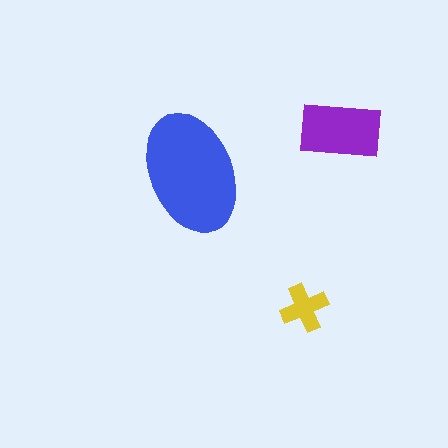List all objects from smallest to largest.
The yellow cross, the purple rectangle, the blue ellipse.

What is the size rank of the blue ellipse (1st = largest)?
1st.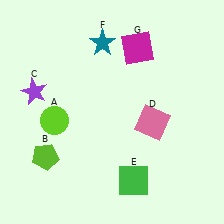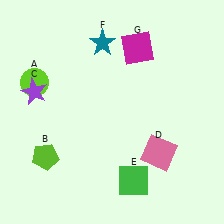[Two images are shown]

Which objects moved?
The objects that moved are: the lime circle (A), the pink square (D).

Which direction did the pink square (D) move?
The pink square (D) moved down.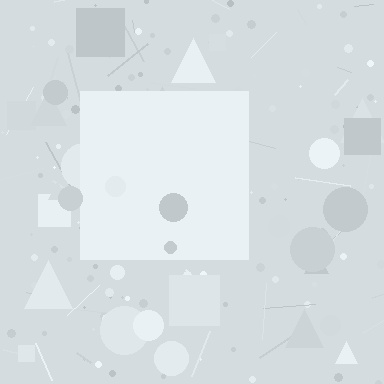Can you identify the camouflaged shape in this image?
The camouflaged shape is a square.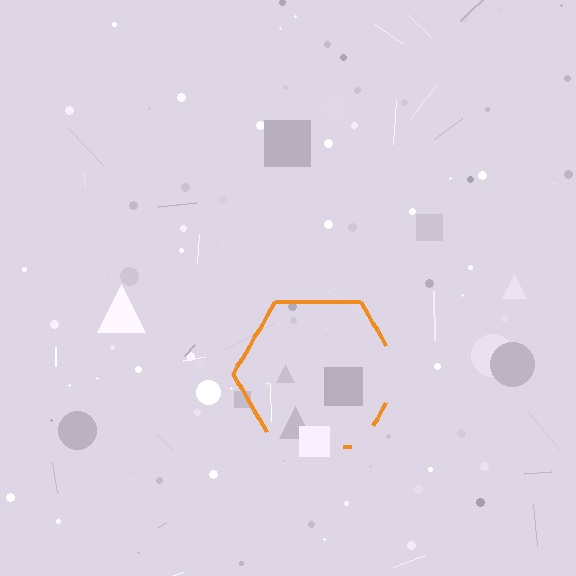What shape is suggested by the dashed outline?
The dashed outline suggests a hexagon.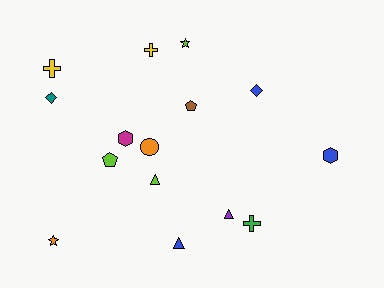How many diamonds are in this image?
There are 2 diamonds.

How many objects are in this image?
There are 15 objects.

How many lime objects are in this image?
There are 3 lime objects.